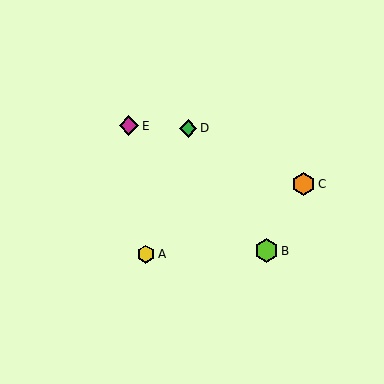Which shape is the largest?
The lime hexagon (labeled B) is the largest.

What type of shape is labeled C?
Shape C is an orange hexagon.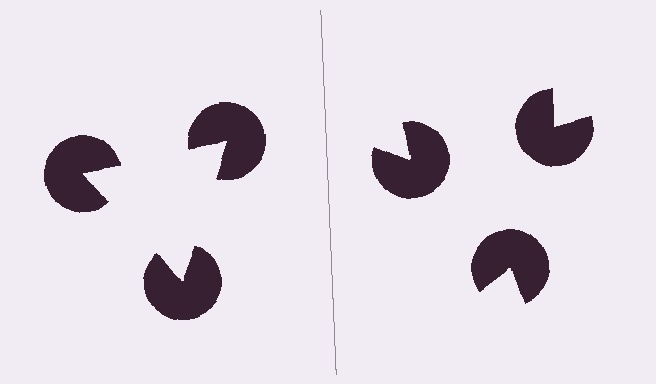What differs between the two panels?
The pac-man discs are positioned identically on both sides; only the wedge orientations differ. On the left they align to a triangle; on the right they are misaligned.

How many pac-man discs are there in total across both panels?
6 — 3 on each side.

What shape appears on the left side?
An illusory triangle.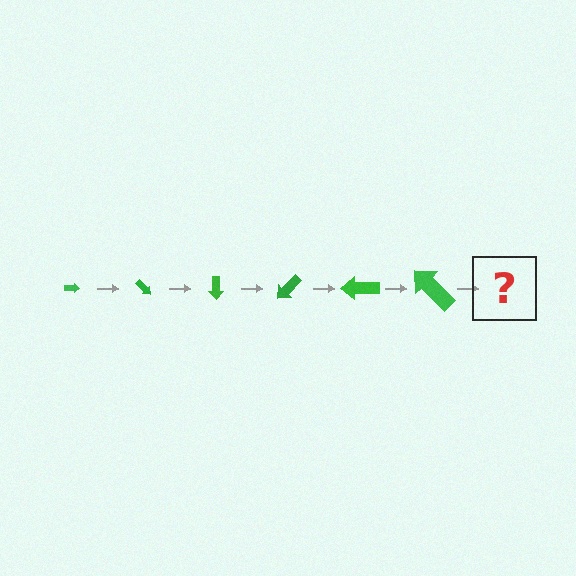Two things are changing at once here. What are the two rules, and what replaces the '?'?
The two rules are that the arrow grows larger each step and it rotates 45 degrees each step. The '?' should be an arrow, larger than the previous one and rotated 270 degrees from the start.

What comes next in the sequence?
The next element should be an arrow, larger than the previous one and rotated 270 degrees from the start.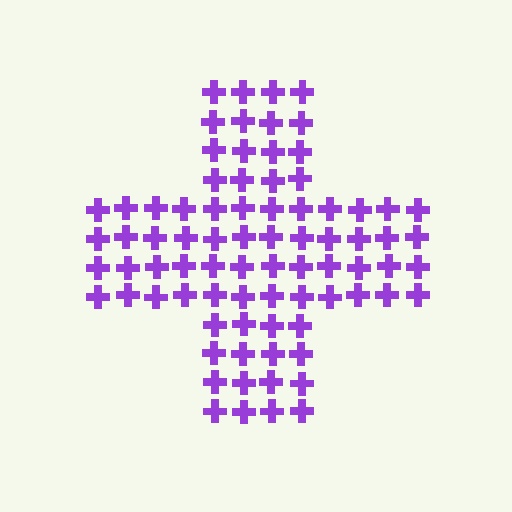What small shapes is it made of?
It is made of small crosses.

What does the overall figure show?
The overall figure shows a cross.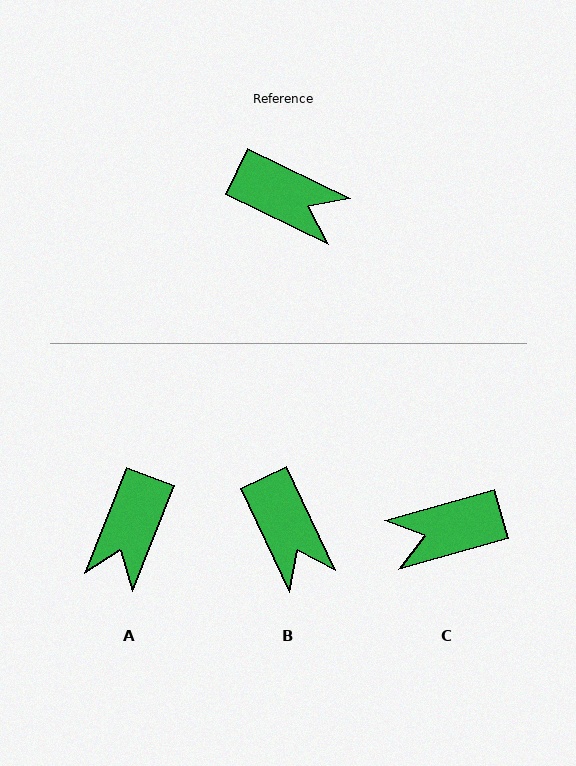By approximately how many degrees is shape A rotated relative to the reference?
Approximately 86 degrees clockwise.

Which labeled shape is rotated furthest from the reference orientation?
C, about 138 degrees away.